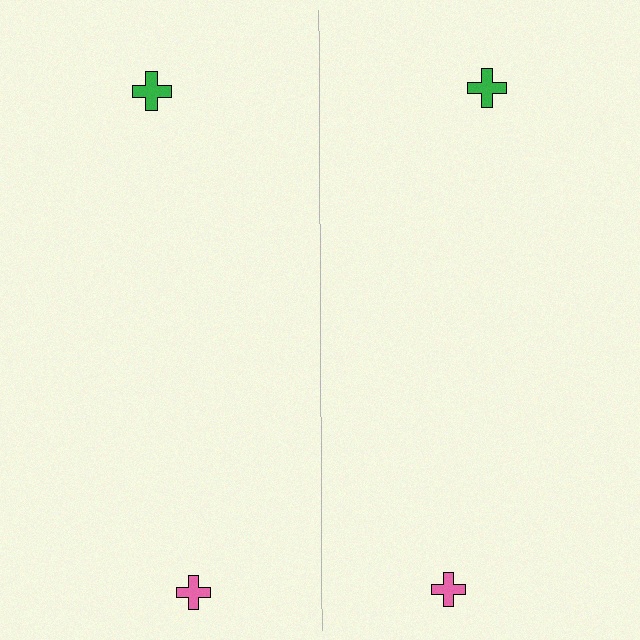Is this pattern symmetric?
Yes, this pattern has bilateral (reflection) symmetry.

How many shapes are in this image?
There are 4 shapes in this image.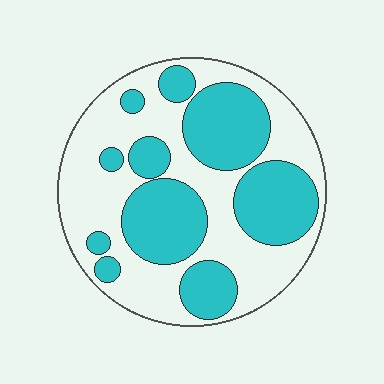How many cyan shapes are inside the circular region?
10.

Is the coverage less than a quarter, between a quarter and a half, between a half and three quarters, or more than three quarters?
Between a quarter and a half.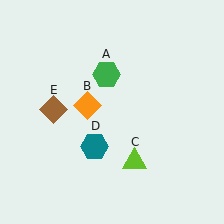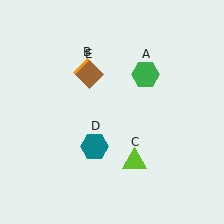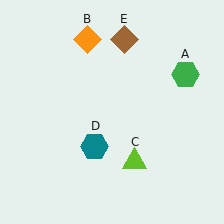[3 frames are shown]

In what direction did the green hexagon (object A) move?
The green hexagon (object A) moved right.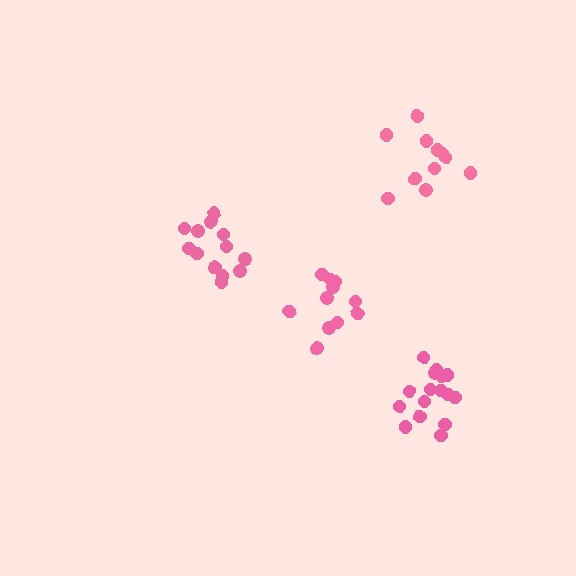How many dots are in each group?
Group 1: 16 dots, Group 2: 11 dots, Group 3: 11 dots, Group 4: 13 dots (51 total).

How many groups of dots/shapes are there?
There are 4 groups.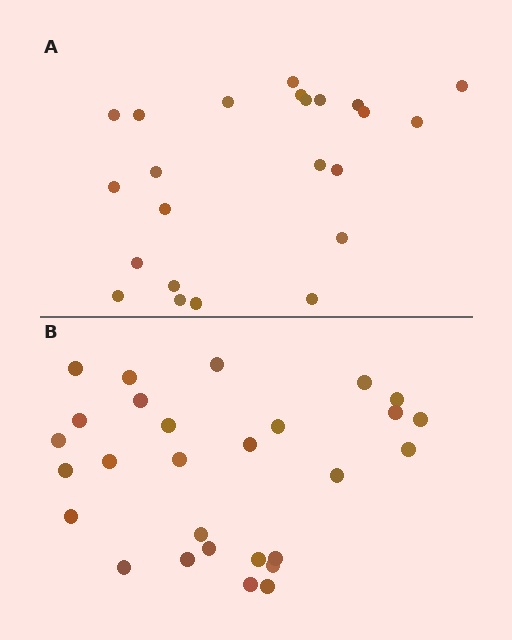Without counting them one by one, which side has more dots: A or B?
Region B (the bottom region) has more dots.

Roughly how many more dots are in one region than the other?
Region B has about 5 more dots than region A.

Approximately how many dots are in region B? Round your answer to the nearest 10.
About 30 dots. (The exact count is 28, which rounds to 30.)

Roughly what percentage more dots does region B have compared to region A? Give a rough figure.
About 20% more.